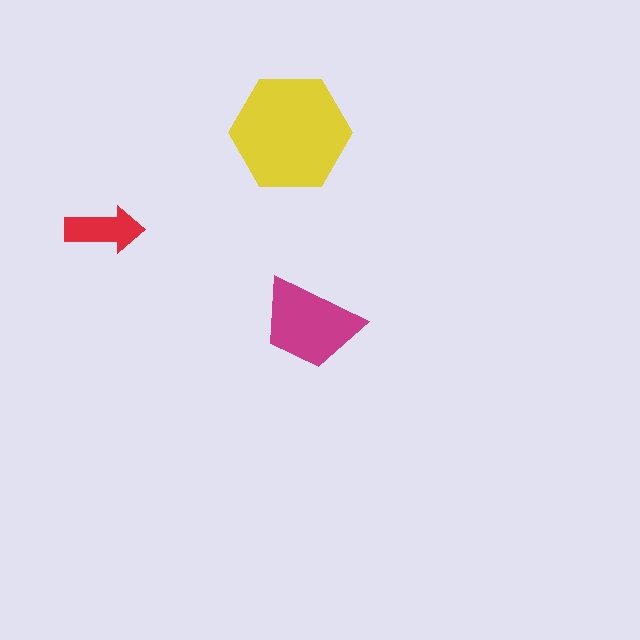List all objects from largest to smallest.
The yellow hexagon, the magenta trapezoid, the red arrow.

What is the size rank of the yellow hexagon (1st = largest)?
1st.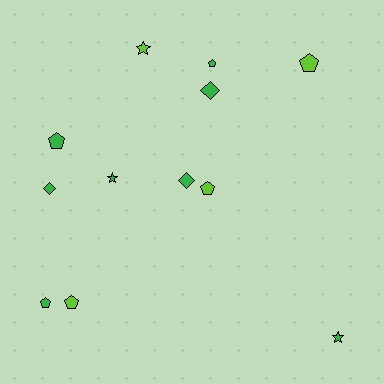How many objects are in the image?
There are 12 objects.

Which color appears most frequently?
Green, with 8 objects.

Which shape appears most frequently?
Pentagon, with 6 objects.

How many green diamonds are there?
There are 3 green diamonds.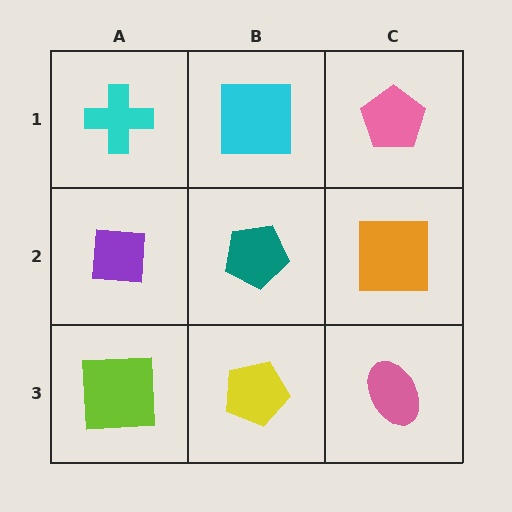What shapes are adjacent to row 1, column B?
A teal pentagon (row 2, column B), a cyan cross (row 1, column A), a pink pentagon (row 1, column C).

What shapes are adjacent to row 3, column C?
An orange square (row 2, column C), a yellow pentagon (row 3, column B).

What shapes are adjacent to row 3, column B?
A teal pentagon (row 2, column B), a lime square (row 3, column A), a pink ellipse (row 3, column C).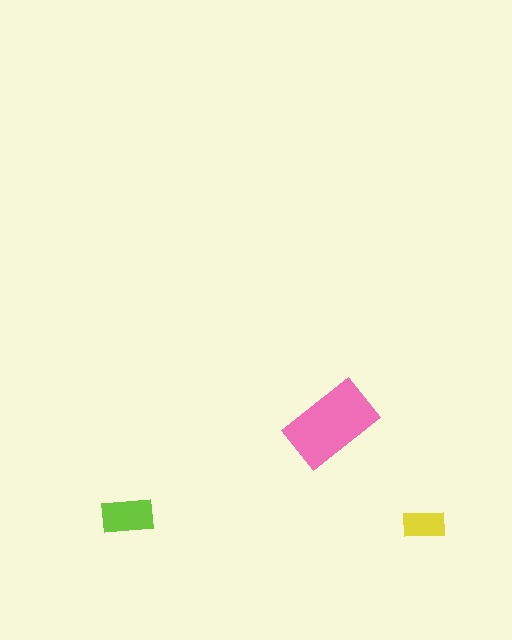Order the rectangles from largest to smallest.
the pink one, the lime one, the yellow one.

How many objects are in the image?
There are 3 objects in the image.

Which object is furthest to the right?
The yellow rectangle is rightmost.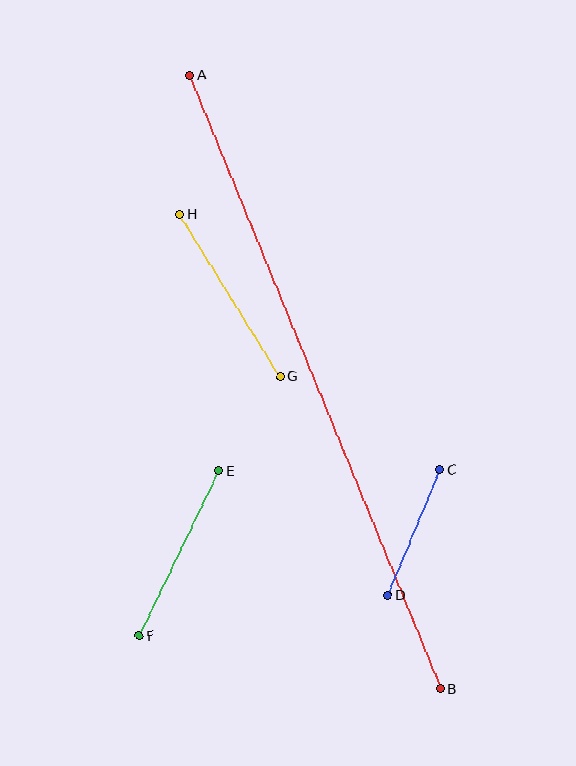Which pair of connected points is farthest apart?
Points A and B are farthest apart.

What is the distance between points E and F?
The distance is approximately 183 pixels.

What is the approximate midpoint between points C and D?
The midpoint is at approximately (414, 533) pixels.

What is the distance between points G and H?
The distance is approximately 191 pixels.